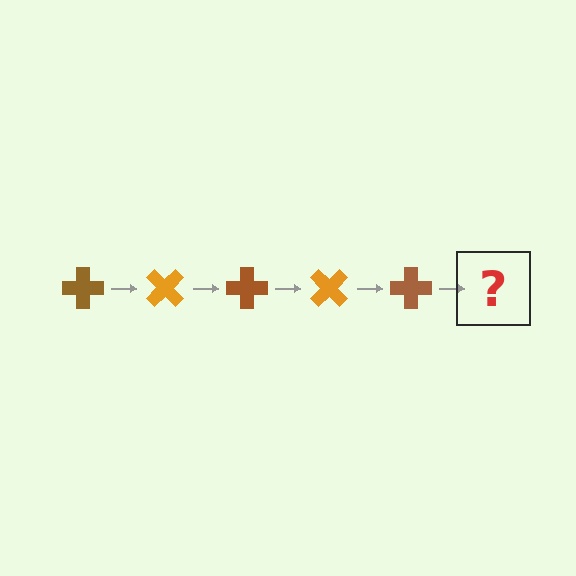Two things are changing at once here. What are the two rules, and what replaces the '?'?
The two rules are that it rotates 45 degrees each step and the color cycles through brown and orange. The '?' should be an orange cross, rotated 225 degrees from the start.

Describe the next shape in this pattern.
It should be an orange cross, rotated 225 degrees from the start.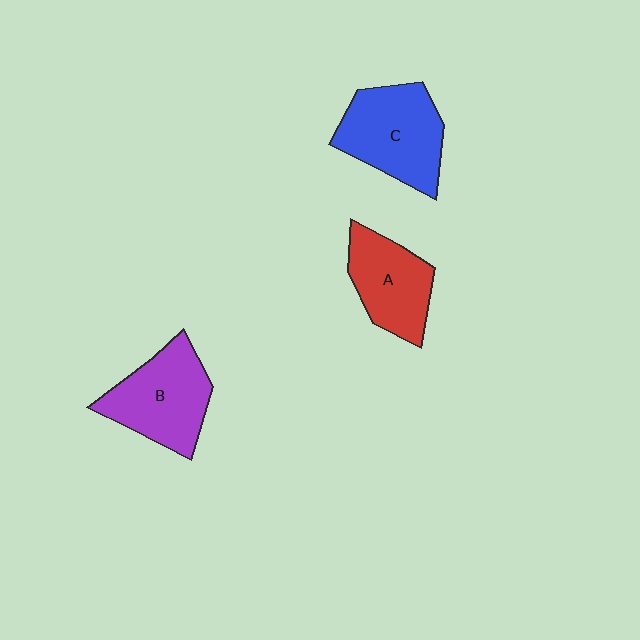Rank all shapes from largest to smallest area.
From largest to smallest: C (blue), B (purple), A (red).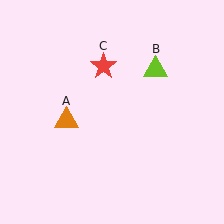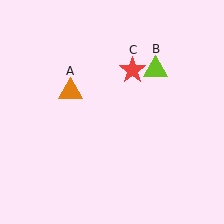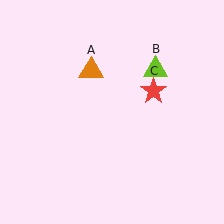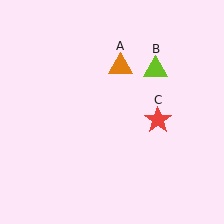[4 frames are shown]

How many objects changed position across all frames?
2 objects changed position: orange triangle (object A), red star (object C).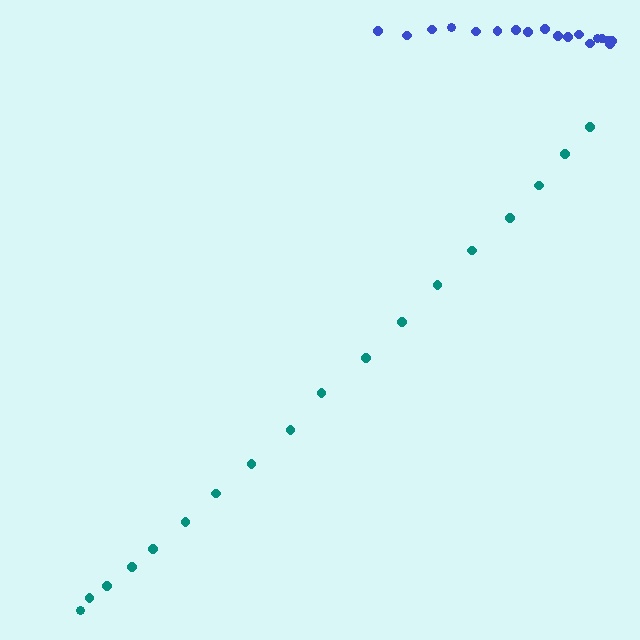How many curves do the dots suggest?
There are 2 distinct paths.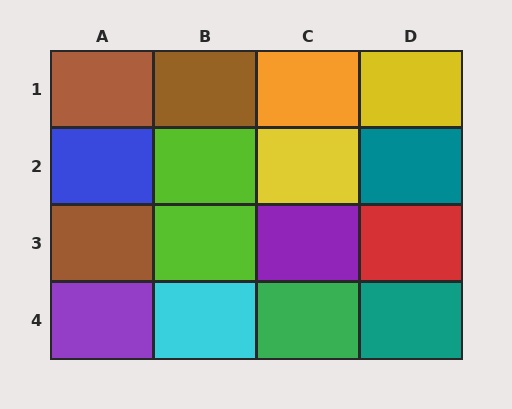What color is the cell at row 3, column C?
Purple.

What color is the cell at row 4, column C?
Green.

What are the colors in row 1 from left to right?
Brown, brown, orange, yellow.